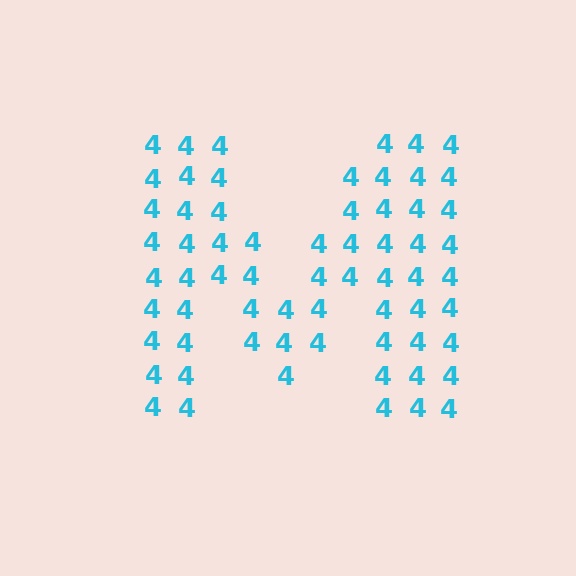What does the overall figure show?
The overall figure shows the letter M.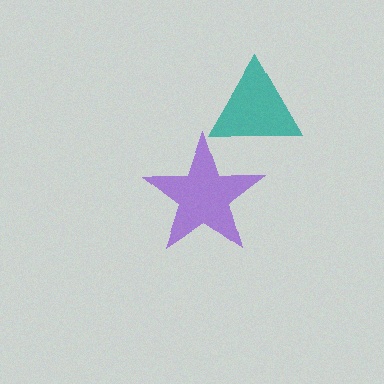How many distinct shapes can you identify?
There are 2 distinct shapes: a teal triangle, a purple star.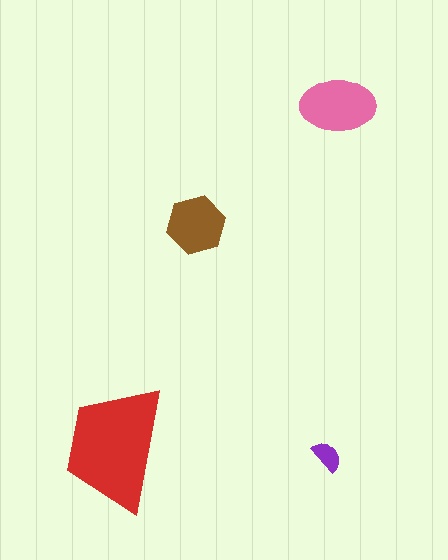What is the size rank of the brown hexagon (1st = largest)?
3rd.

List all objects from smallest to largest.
The purple semicircle, the brown hexagon, the pink ellipse, the red trapezoid.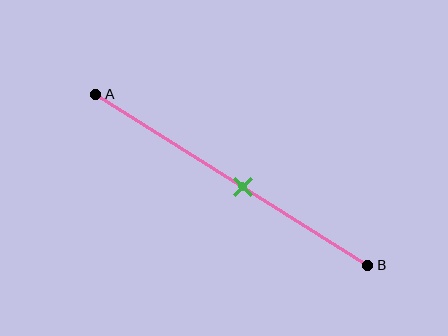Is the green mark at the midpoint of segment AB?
No, the mark is at about 55% from A, not at the 50% midpoint.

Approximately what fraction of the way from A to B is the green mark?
The green mark is approximately 55% of the way from A to B.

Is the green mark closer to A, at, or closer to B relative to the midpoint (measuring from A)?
The green mark is closer to point B than the midpoint of segment AB.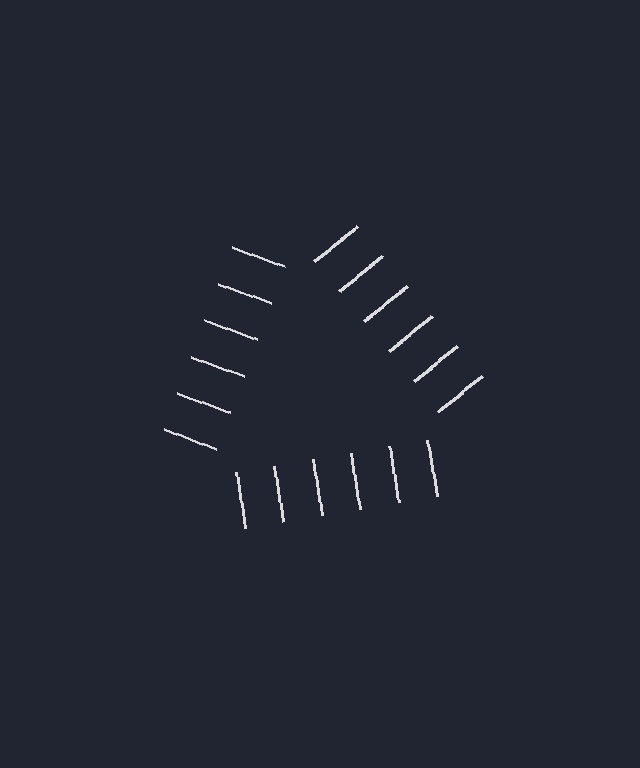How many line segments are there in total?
18 — 6 along each of the 3 edges.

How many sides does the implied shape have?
3 sides — the line-ends trace a triangle.